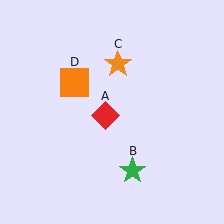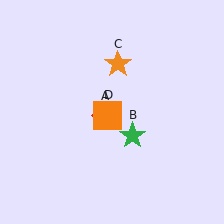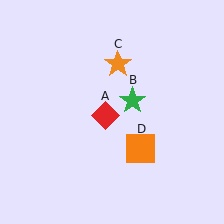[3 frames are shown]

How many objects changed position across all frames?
2 objects changed position: green star (object B), orange square (object D).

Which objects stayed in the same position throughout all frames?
Red diamond (object A) and orange star (object C) remained stationary.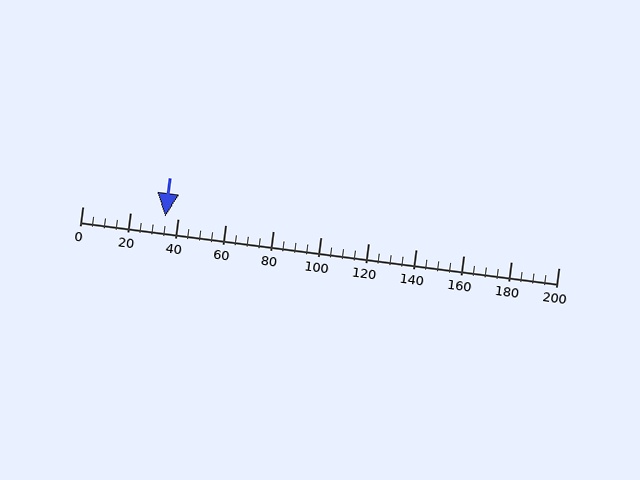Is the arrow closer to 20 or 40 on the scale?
The arrow is closer to 40.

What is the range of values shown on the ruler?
The ruler shows values from 0 to 200.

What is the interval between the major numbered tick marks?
The major tick marks are spaced 20 units apart.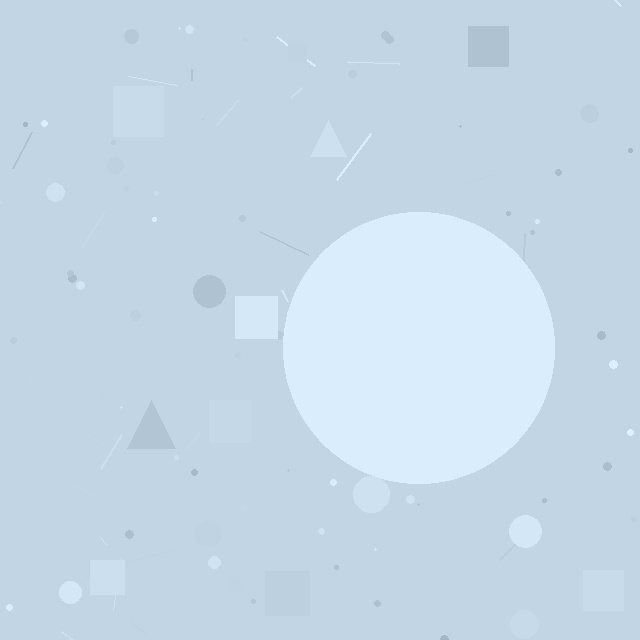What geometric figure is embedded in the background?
A circle is embedded in the background.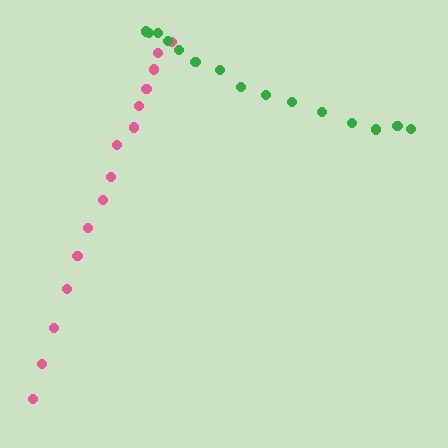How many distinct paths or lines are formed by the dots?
There are 2 distinct paths.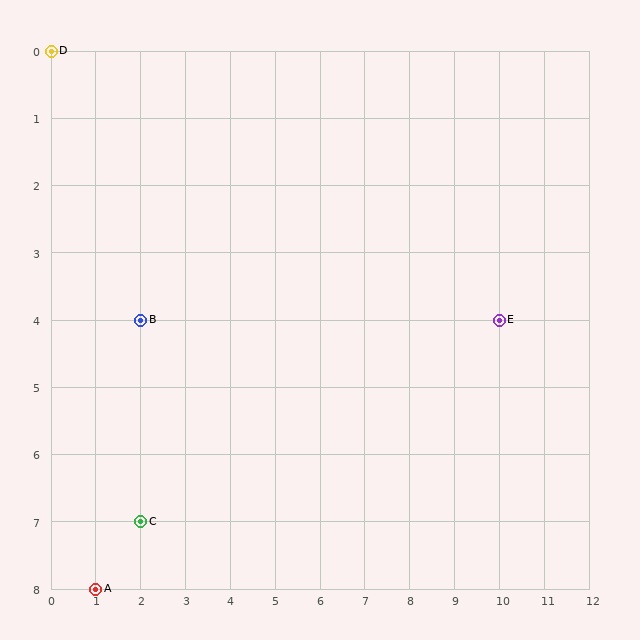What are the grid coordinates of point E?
Point E is at grid coordinates (10, 4).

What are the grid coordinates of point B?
Point B is at grid coordinates (2, 4).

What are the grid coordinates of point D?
Point D is at grid coordinates (0, 0).